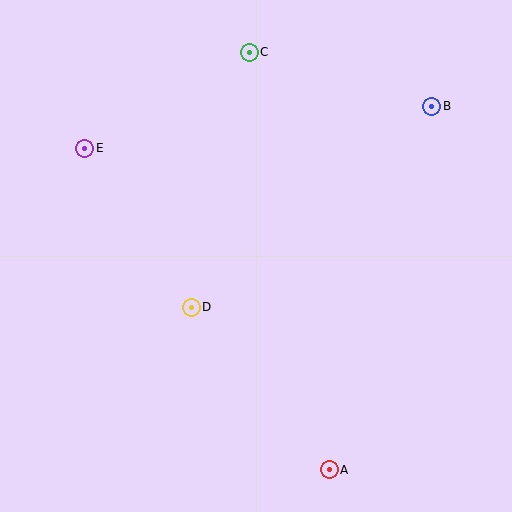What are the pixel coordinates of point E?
Point E is at (85, 148).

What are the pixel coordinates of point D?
Point D is at (191, 307).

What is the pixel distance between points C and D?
The distance between C and D is 262 pixels.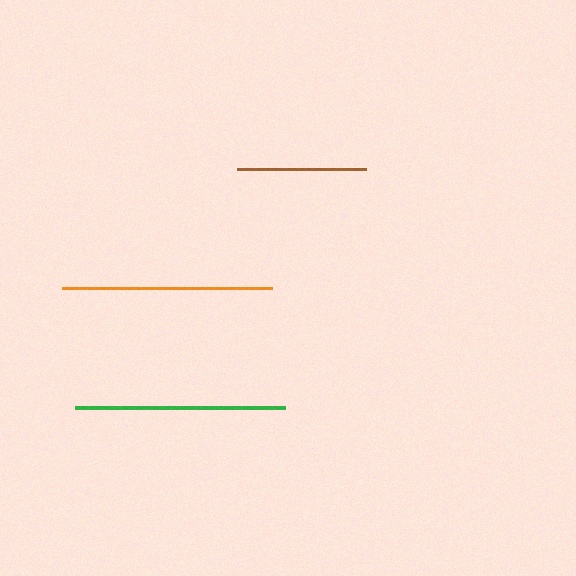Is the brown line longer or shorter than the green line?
The green line is longer than the brown line.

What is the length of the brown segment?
The brown segment is approximately 129 pixels long.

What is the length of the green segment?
The green segment is approximately 210 pixels long.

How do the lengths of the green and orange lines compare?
The green and orange lines are approximately the same length.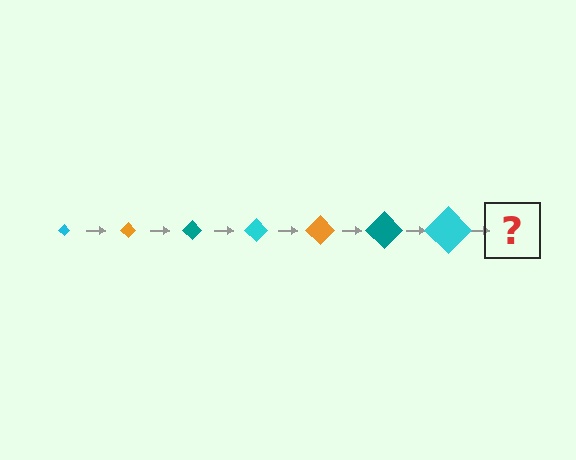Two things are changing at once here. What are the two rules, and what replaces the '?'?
The two rules are that the diamond grows larger each step and the color cycles through cyan, orange, and teal. The '?' should be an orange diamond, larger than the previous one.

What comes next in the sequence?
The next element should be an orange diamond, larger than the previous one.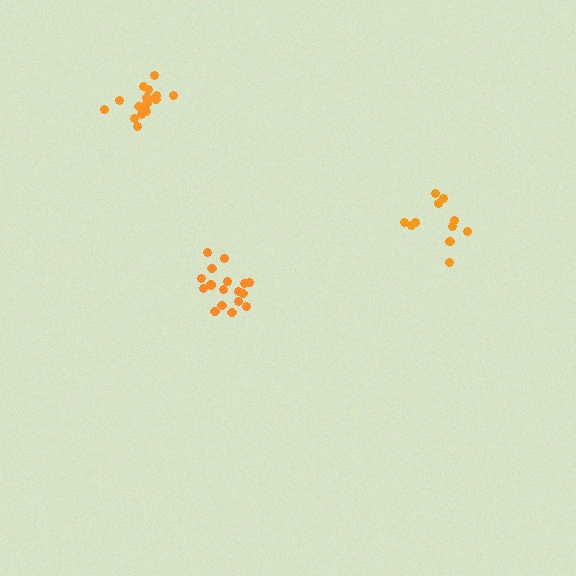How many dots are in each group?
Group 1: 17 dots, Group 2: 12 dots, Group 3: 17 dots (46 total).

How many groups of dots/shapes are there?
There are 3 groups.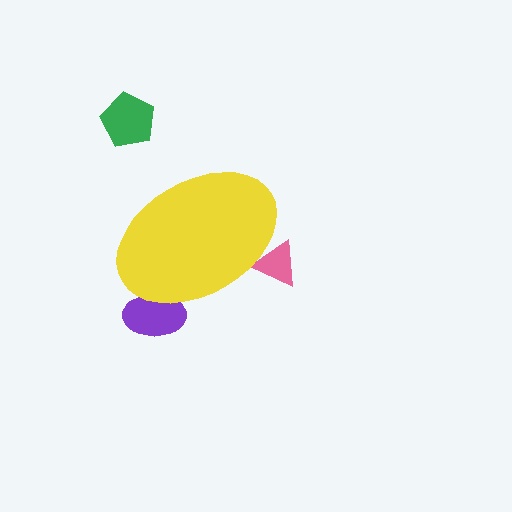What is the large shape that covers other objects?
A yellow ellipse.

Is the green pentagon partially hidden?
No, the green pentagon is fully visible.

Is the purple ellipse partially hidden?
Yes, the purple ellipse is partially hidden behind the yellow ellipse.